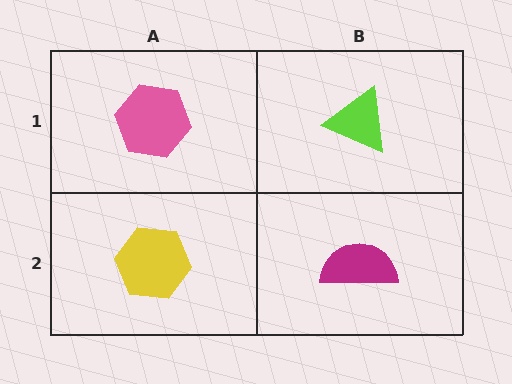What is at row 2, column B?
A magenta semicircle.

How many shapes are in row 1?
2 shapes.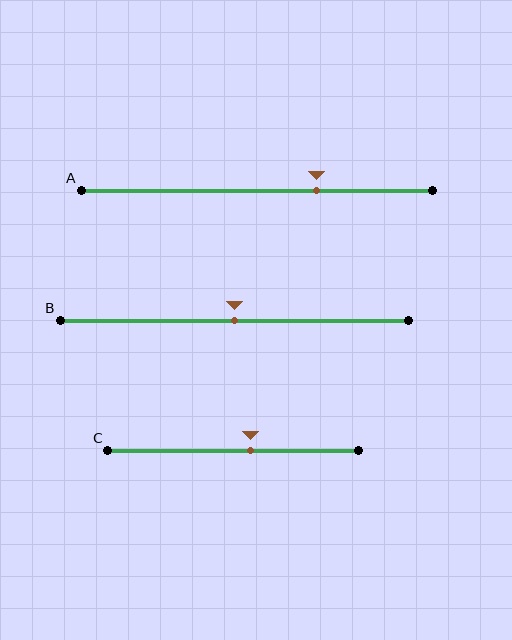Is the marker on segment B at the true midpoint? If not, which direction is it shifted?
Yes, the marker on segment B is at the true midpoint.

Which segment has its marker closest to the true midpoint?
Segment B has its marker closest to the true midpoint.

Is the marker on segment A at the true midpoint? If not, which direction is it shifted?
No, the marker on segment A is shifted to the right by about 17% of the segment length.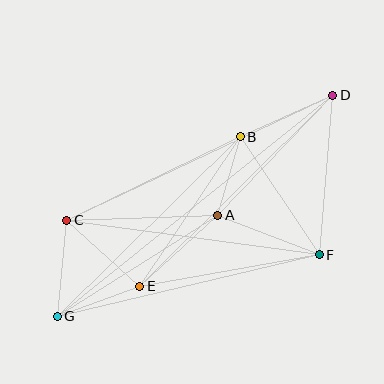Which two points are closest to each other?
Points A and B are closest to each other.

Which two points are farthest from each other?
Points D and G are farthest from each other.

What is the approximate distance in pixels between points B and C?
The distance between B and C is approximately 192 pixels.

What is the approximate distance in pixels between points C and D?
The distance between C and D is approximately 294 pixels.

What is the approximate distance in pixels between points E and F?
The distance between E and F is approximately 183 pixels.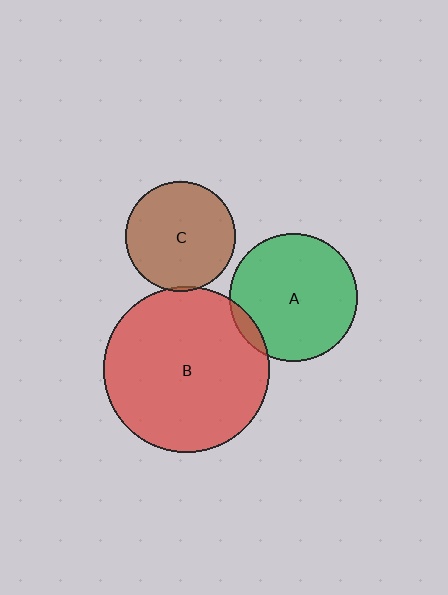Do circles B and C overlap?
Yes.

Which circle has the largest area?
Circle B (red).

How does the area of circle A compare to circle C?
Approximately 1.3 times.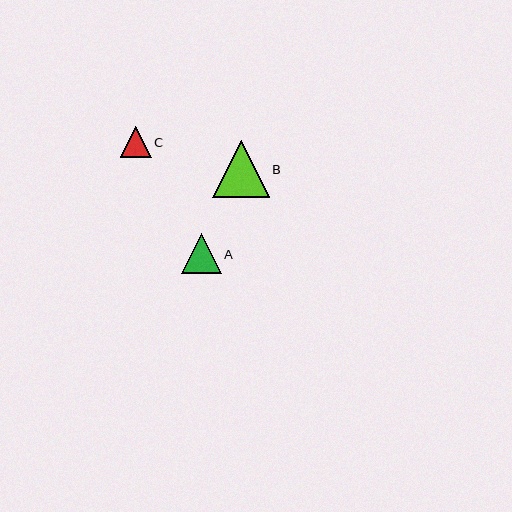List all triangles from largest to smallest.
From largest to smallest: B, A, C.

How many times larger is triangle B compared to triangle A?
Triangle B is approximately 1.4 times the size of triangle A.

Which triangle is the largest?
Triangle B is the largest with a size of approximately 57 pixels.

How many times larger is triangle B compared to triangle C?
Triangle B is approximately 1.8 times the size of triangle C.